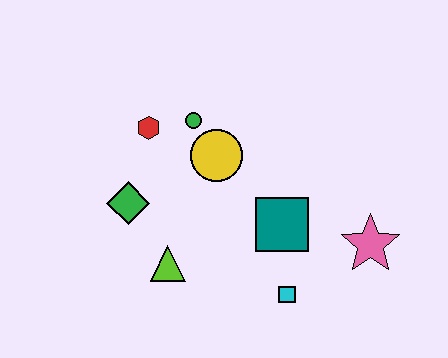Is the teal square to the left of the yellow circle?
No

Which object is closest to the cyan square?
The teal square is closest to the cyan square.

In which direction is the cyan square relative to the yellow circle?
The cyan square is below the yellow circle.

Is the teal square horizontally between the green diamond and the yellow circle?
No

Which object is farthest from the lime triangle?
The pink star is farthest from the lime triangle.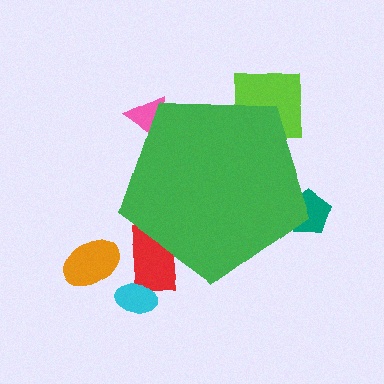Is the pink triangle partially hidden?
Yes, the pink triangle is partially hidden behind the green pentagon.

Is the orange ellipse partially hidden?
No, the orange ellipse is fully visible.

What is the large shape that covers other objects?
A green pentagon.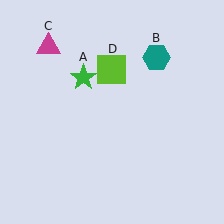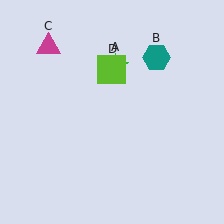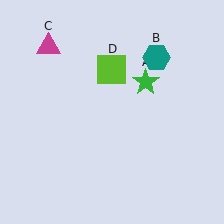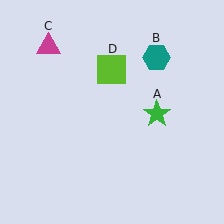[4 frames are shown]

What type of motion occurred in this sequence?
The green star (object A) rotated clockwise around the center of the scene.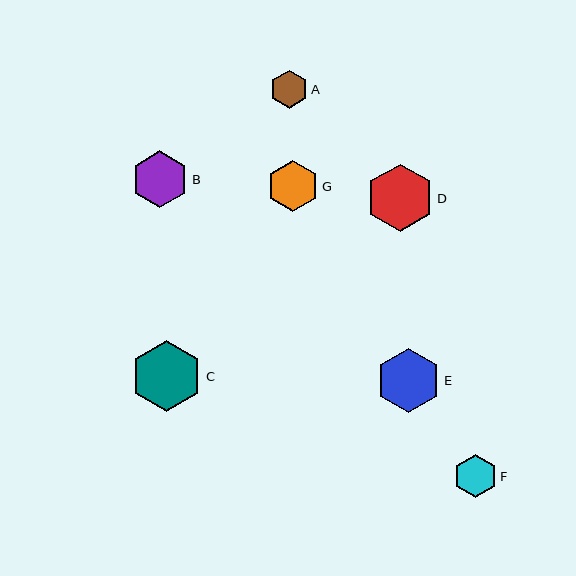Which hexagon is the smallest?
Hexagon A is the smallest with a size of approximately 38 pixels.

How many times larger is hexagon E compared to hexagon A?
Hexagon E is approximately 1.7 times the size of hexagon A.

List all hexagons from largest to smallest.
From largest to smallest: C, D, E, B, G, F, A.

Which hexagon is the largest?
Hexagon C is the largest with a size of approximately 72 pixels.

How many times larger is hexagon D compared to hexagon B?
Hexagon D is approximately 1.2 times the size of hexagon B.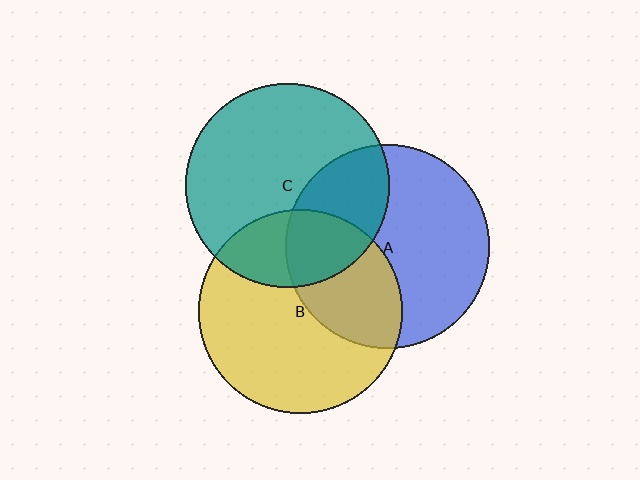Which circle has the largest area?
Circle B (yellow).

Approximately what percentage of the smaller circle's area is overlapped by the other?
Approximately 25%.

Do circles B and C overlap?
Yes.